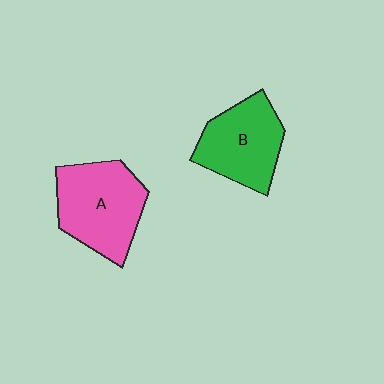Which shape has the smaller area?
Shape B (green).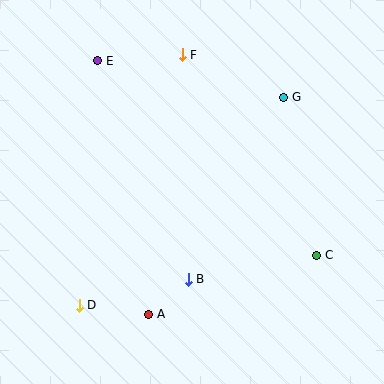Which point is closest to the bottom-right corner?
Point C is closest to the bottom-right corner.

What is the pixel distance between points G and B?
The distance between G and B is 206 pixels.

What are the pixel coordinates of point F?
Point F is at (182, 55).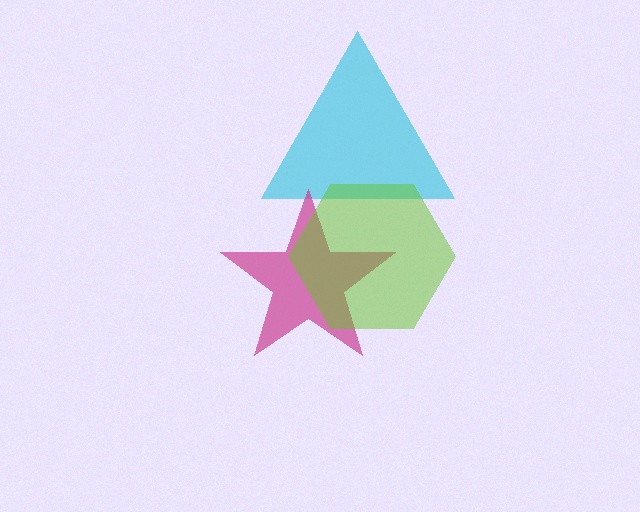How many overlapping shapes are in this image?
There are 3 overlapping shapes in the image.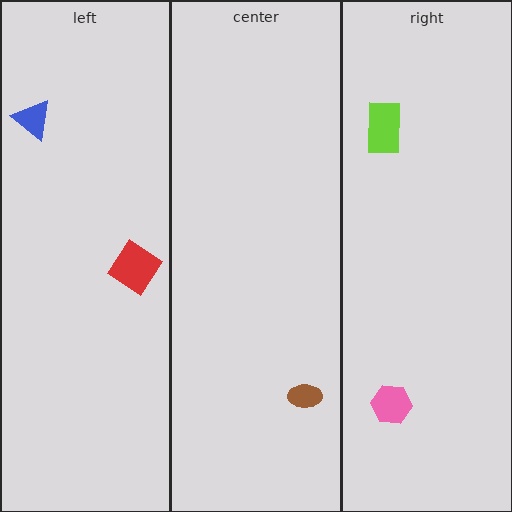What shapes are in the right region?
The pink hexagon, the lime rectangle.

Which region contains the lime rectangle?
The right region.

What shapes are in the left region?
The red diamond, the blue triangle.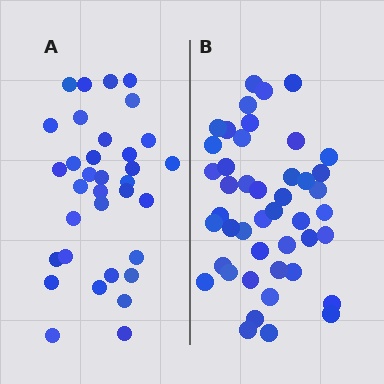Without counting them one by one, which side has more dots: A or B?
Region B (the right region) has more dots.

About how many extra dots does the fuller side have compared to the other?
Region B has roughly 12 or so more dots than region A.